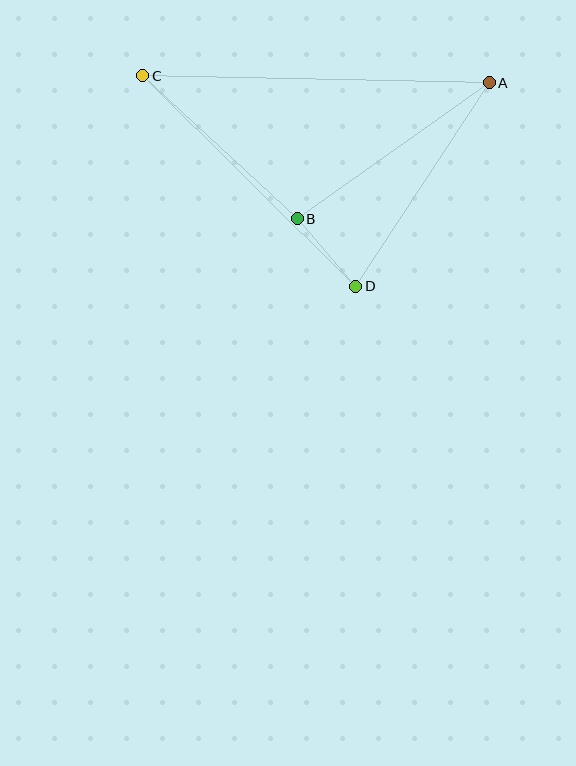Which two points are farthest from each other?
Points A and C are farthest from each other.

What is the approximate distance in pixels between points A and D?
The distance between A and D is approximately 243 pixels.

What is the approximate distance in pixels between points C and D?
The distance between C and D is approximately 300 pixels.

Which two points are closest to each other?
Points B and D are closest to each other.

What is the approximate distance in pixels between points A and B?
The distance between A and B is approximately 235 pixels.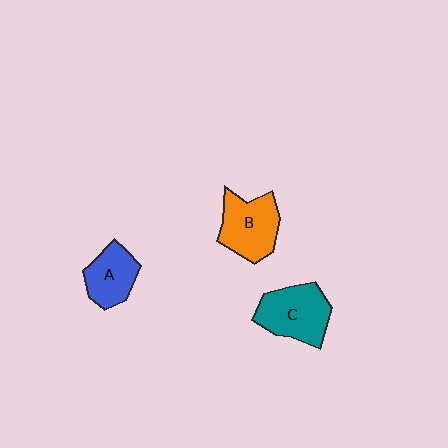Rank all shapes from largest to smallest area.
From largest to smallest: C (teal), B (orange), A (blue).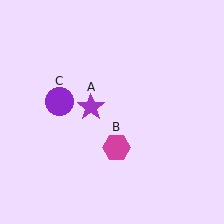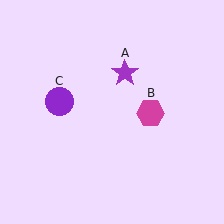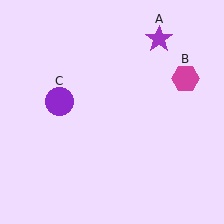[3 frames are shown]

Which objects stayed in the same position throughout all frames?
Purple circle (object C) remained stationary.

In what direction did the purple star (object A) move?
The purple star (object A) moved up and to the right.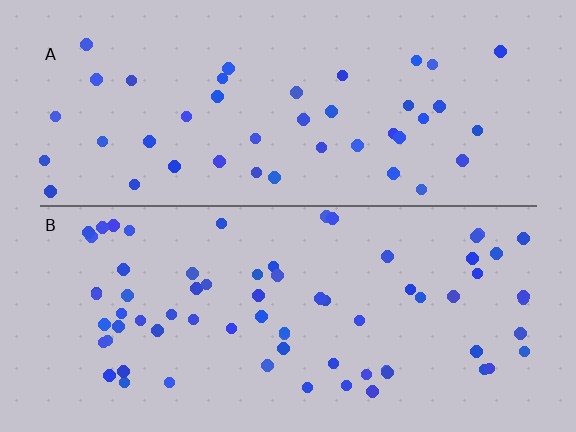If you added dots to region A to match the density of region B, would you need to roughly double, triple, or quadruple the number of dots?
Approximately double.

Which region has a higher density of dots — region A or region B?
B (the bottom).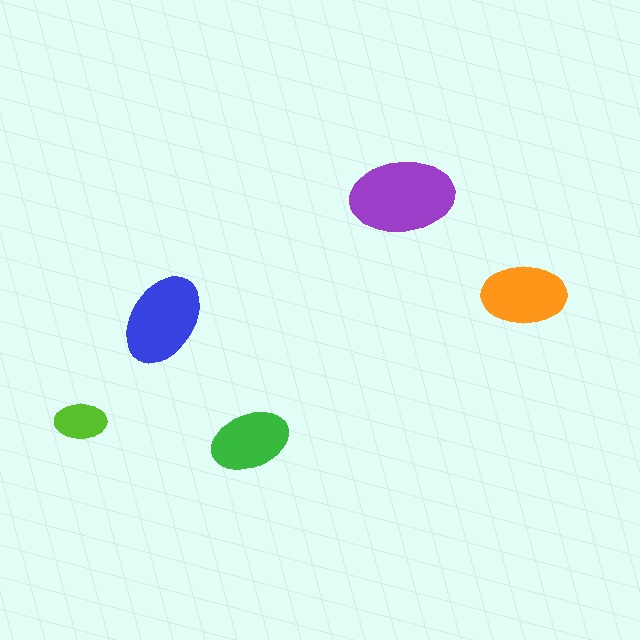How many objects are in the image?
There are 5 objects in the image.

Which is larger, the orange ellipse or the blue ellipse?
The blue one.